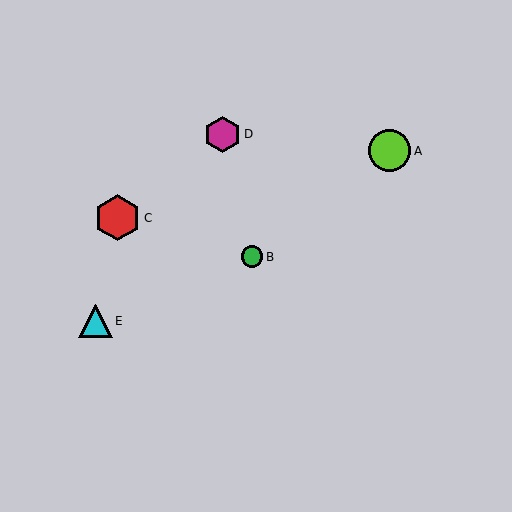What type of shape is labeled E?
Shape E is a cyan triangle.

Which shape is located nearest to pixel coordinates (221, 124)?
The magenta hexagon (labeled D) at (223, 134) is nearest to that location.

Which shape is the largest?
The red hexagon (labeled C) is the largest.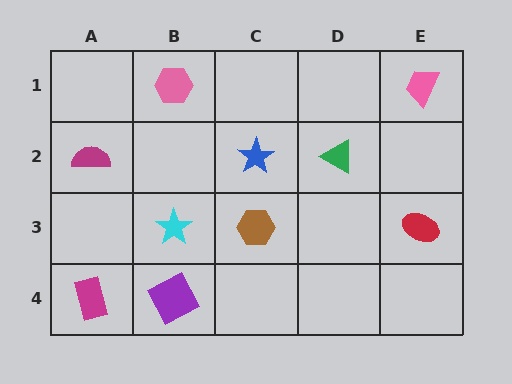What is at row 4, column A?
A magenta rectangle.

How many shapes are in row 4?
2 shapes.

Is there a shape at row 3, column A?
No, that cell is empty.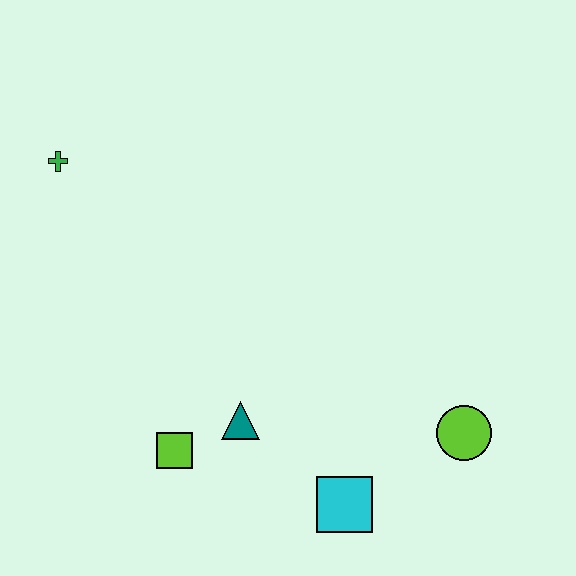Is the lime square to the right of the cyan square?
No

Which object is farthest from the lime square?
The green cross is farthest from the lime square.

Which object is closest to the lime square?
The teal triangle is closest to the lime square.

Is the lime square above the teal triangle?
No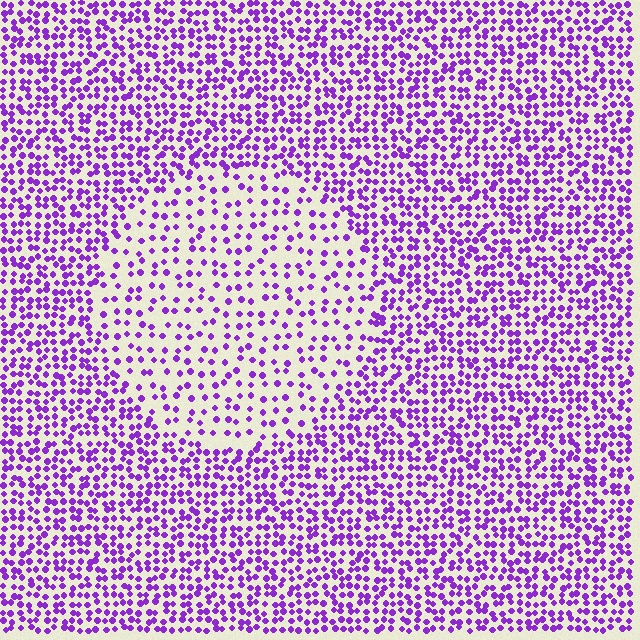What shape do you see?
I see a circle.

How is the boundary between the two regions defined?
The boundary is defined by a change in element density (approximately 2.1x ratio). All elements are the same color, size, and shape.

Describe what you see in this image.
The image contains small purple elements arranged at two different densities. A circle-shaped region is visible where the elements are less densely packed than the surrounding area.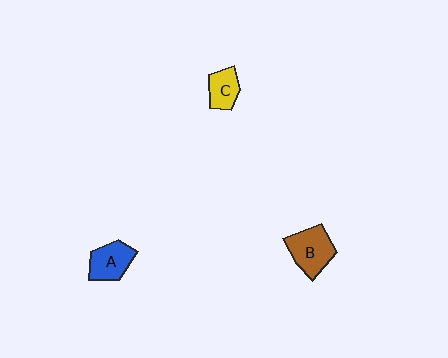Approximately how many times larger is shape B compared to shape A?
Approximately 1.2 times.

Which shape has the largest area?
Shape B (brown).